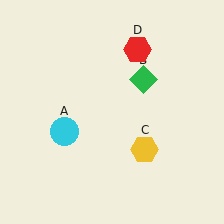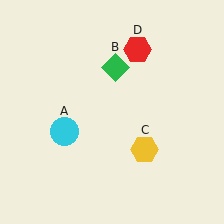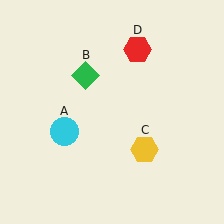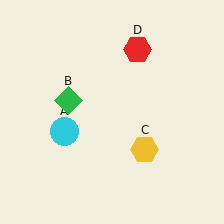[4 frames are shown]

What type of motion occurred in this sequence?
The green diamond (object B) rotated counterclockwise around the center of the scene.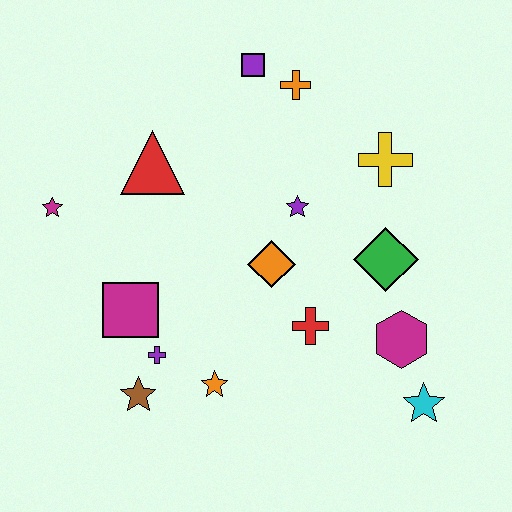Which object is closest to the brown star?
The purple cross is closest to the brown star.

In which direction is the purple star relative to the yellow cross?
The purple star is to the left of the yellow cross.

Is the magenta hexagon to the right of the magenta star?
Yes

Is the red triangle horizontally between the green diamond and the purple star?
No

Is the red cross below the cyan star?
No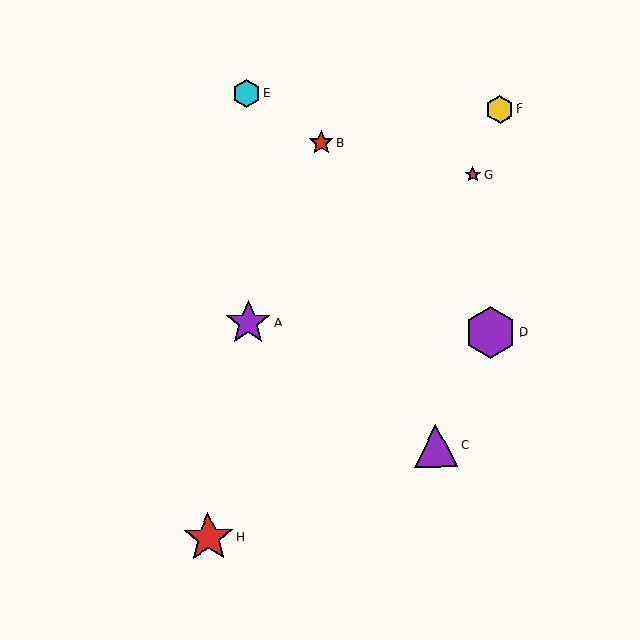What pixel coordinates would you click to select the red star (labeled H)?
Click at (208, 538) to select the red star H.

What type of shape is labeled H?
Shape H is a red star.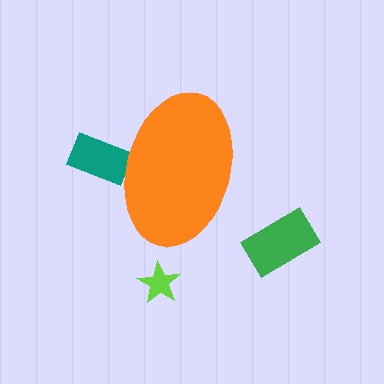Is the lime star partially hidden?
No, the lime star is fully visible.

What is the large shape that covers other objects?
An orange ellipse.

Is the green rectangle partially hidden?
No, the green rectangle is fully visible.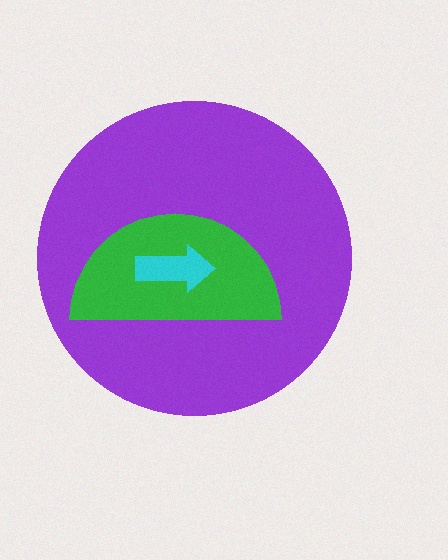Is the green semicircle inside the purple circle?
Yes.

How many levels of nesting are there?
3.